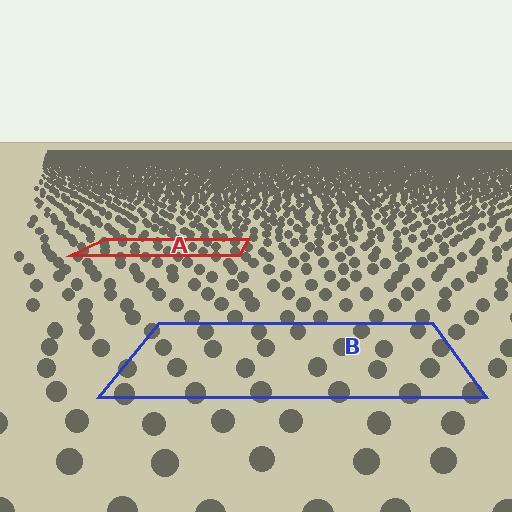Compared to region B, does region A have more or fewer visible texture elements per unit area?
Region A has more texture elements per unit area — they are packed more densely because it is farther away.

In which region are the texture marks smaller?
The texture marks are smaller in region A, because it is farther away.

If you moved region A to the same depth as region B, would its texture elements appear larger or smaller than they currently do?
They would appear larger. At a closer depth, the same texture elements are projected at a bigger on-screen size.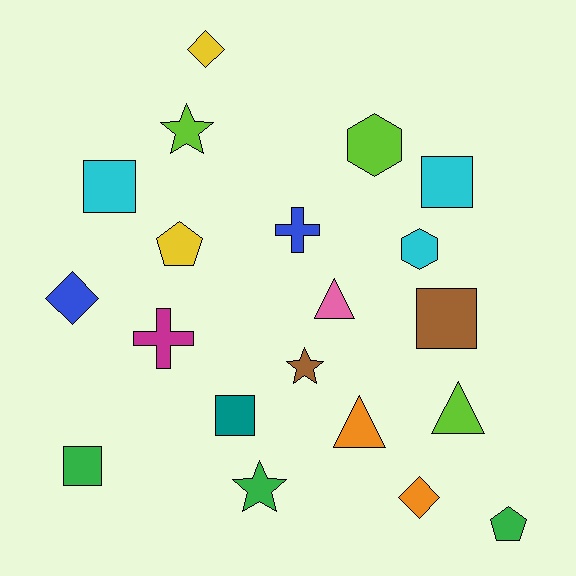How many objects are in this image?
There are 20 objects.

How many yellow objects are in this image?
There are 2 yellow objects.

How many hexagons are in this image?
There are 2 hexagons.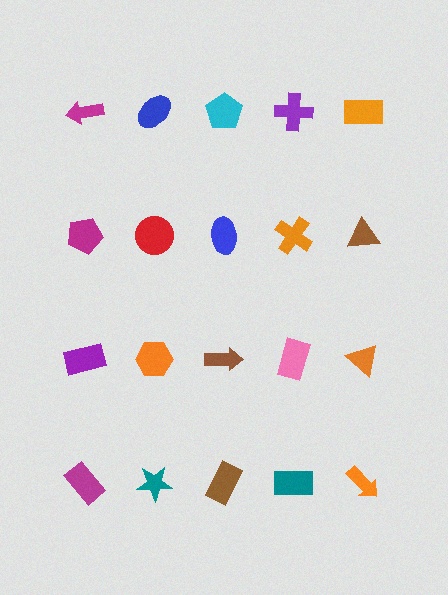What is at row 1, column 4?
A purple cross.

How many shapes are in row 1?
5 shapes.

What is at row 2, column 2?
A red circle.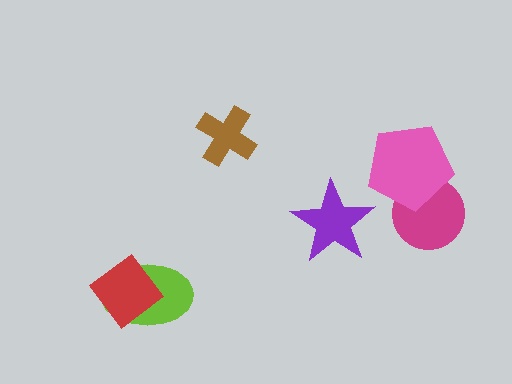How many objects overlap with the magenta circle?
1 object overlaps with the magenta circle.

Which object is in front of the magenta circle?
The pink pentagon is in front of the magenta circle.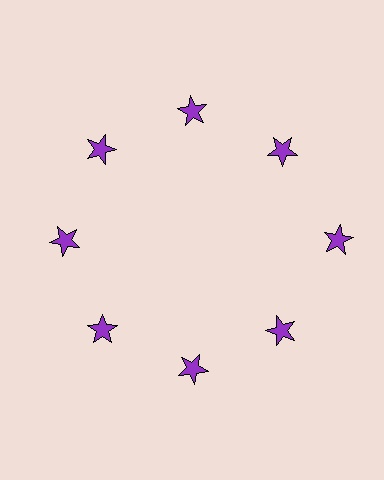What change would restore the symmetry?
The symmetry would be restored by moving it inward, back onto the ring so that all 8 stars sit at equal angles and equal distance from the center.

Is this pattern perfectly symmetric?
No. The 8 purple stars are arranged in a ring, but one element near the 3 o'clock position is pushed outward from the center, breaking the 8-fold rotational symmetry.